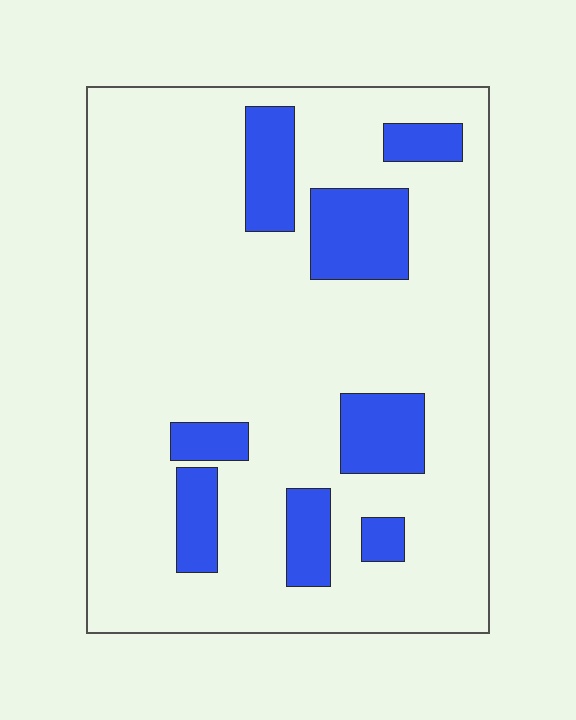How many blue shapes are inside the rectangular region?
8.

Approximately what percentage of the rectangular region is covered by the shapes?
Approximately 20%.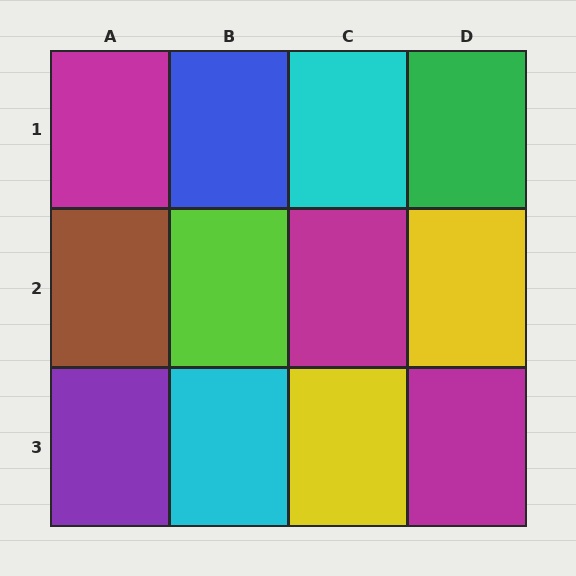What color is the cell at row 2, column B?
Lime.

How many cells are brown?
1 cell is brown.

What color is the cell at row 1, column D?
Green.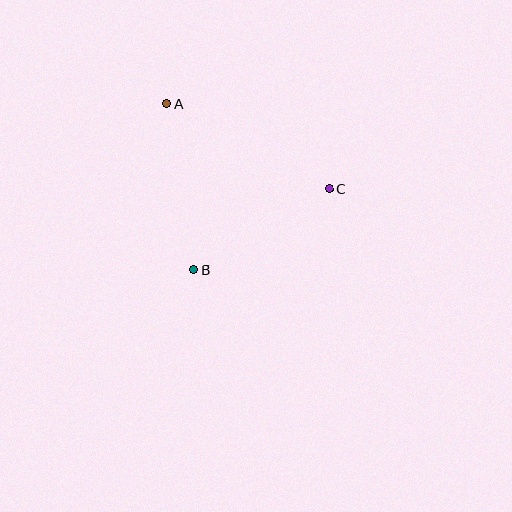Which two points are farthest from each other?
Points A and C are farthest from each other.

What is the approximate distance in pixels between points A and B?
The distance between A and B is approximately 169 pixels.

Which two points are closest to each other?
Points B and C are closest to each other.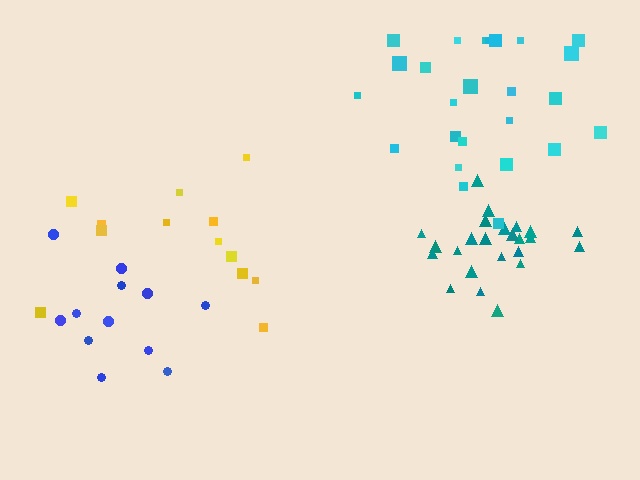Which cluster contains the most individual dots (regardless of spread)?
Cyan (25).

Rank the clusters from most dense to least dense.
teal, blue, cyan, yellow.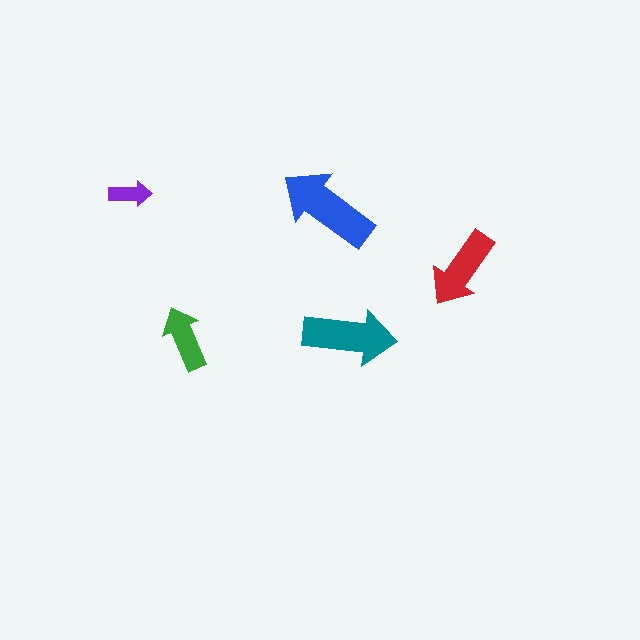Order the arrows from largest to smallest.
the blue one, the teal one, the red one, the green one, the purple one.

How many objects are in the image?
There are 5 objects in the image.